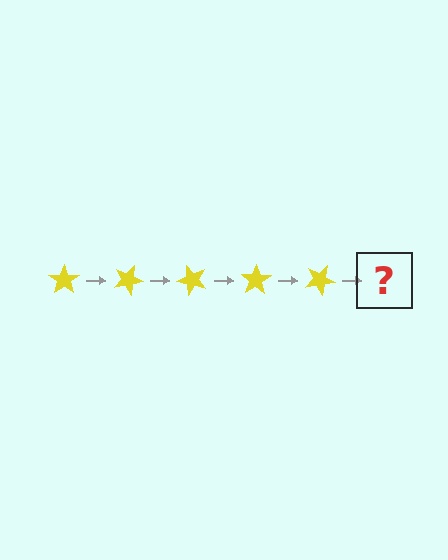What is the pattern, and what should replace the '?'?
The pattern is that the star rotates 25 degrees each step. The '?' should be a yellow star rotated 125 degrees.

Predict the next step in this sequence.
The next step is a yellow star rotated 125 degrees.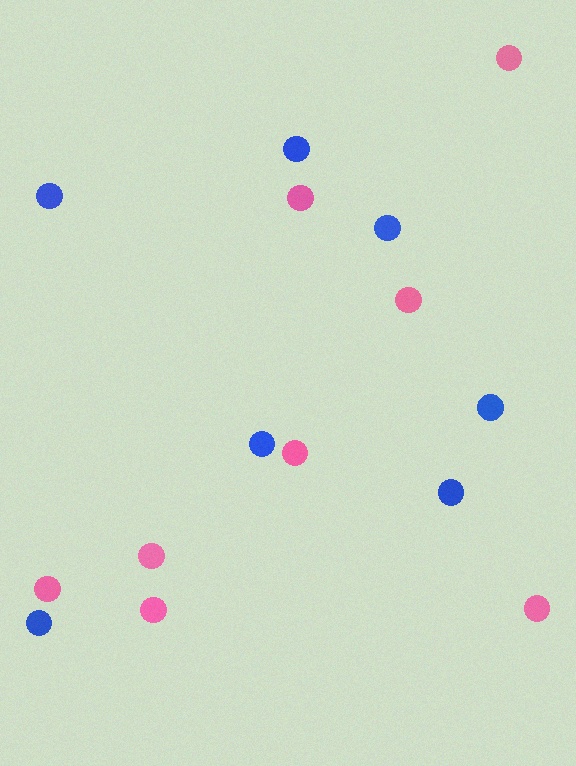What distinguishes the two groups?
There are 2 groups: one group of blue circles (7) and one group of pink circles (8).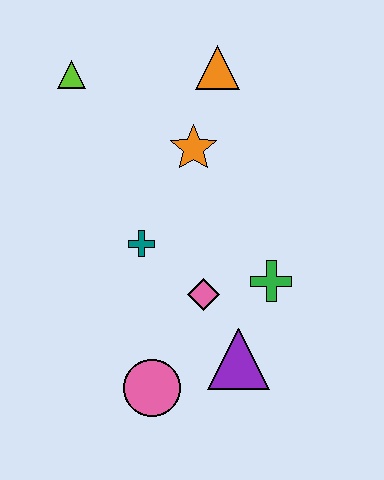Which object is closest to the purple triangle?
The pink diamond is closest to the purple triangle.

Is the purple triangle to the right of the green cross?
No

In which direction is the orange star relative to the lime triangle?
The orange star is to the right of the lime triangle.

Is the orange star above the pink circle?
Yes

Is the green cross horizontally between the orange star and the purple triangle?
No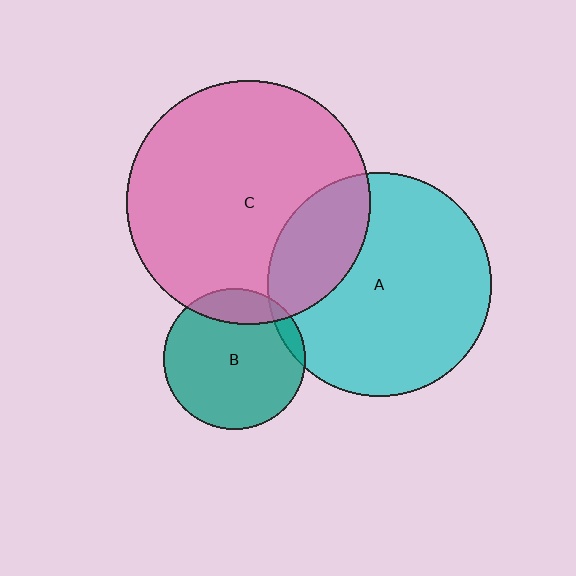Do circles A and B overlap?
Yes.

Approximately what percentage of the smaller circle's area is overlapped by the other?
Approximately 5%.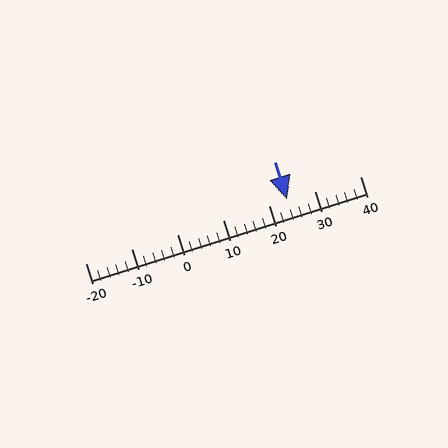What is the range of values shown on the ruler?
The ruler shows values from -20 to 40.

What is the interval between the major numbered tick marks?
The major tick marks are spaced 10 units apart.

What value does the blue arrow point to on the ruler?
The blue arrow points to approximately 24.